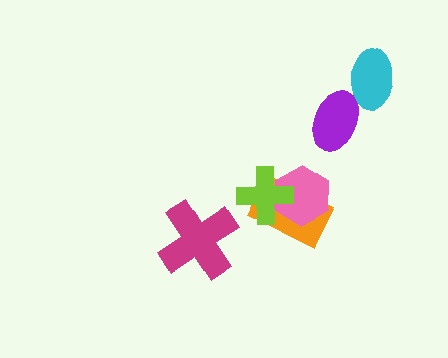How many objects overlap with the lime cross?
2 objects overlap with the lime cross.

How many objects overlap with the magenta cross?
0 objects overlap with the magenta cross.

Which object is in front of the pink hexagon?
The lime cross is in front of the pink hexagon.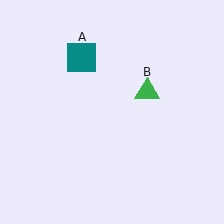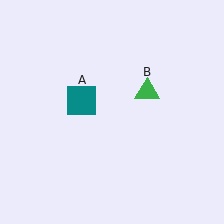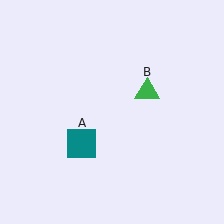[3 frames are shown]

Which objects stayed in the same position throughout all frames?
Green triangle (object B) remained stationary.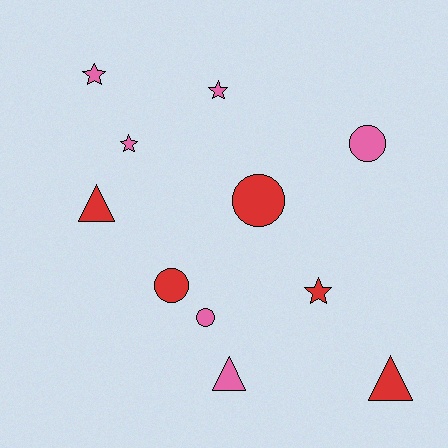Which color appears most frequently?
Pink, with 6 objects.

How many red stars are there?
There is 1 red star.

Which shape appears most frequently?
Circle, with 4 objects.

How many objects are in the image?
There are 11 objects.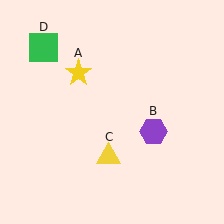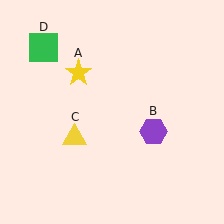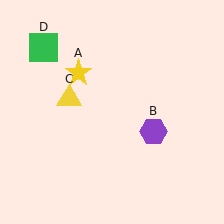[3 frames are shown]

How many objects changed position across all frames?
1 object changed position: yellow triangle (object C).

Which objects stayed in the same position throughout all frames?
Yellow star (object A) and purple hexagon (object B) and green square (object D) remained stationary.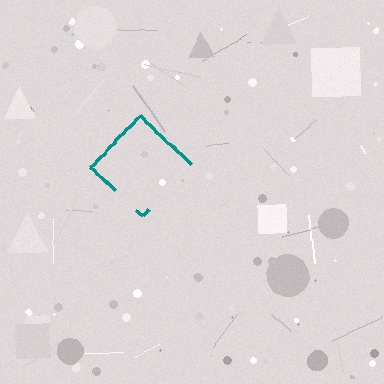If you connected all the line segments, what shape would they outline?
They would outline a diamond.